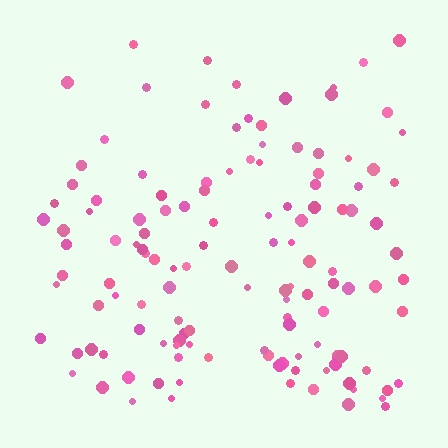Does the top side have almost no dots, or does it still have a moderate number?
Still a moderate number, just noticeably fewer than the bottom.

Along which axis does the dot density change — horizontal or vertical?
Vertical.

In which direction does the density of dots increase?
From top to bottom, with the bottom side densest.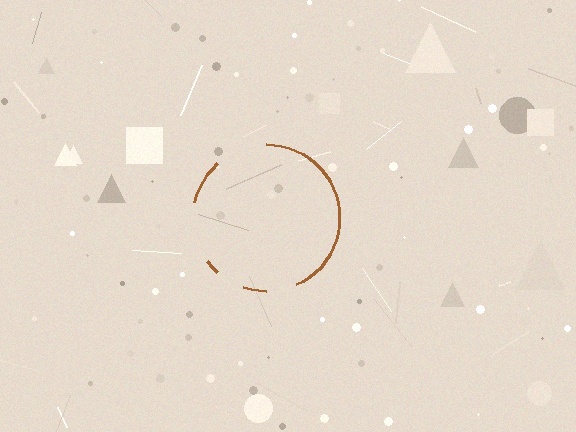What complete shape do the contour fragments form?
The contour fragments form a circle.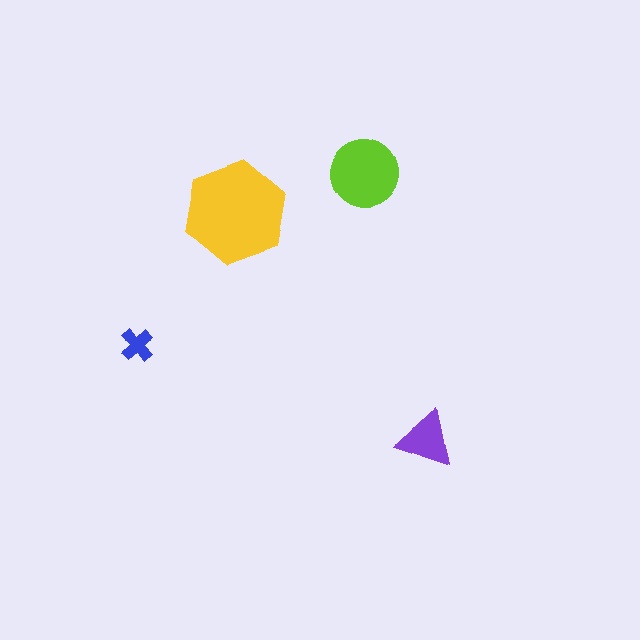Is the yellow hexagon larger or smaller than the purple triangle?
Larger.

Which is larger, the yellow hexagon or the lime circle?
The yellow hexagon.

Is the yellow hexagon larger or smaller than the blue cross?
Larger.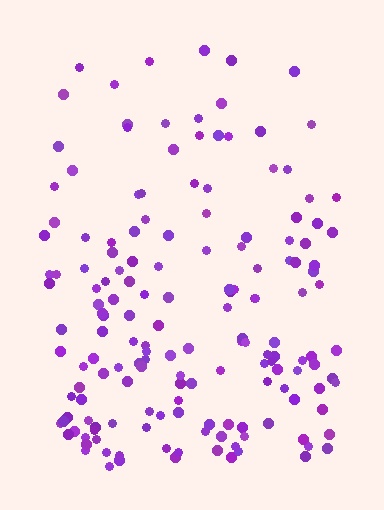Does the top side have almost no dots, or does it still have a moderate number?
Still a moderate number, just noticeably fewer than the bottom.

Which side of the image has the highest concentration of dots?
The bottom.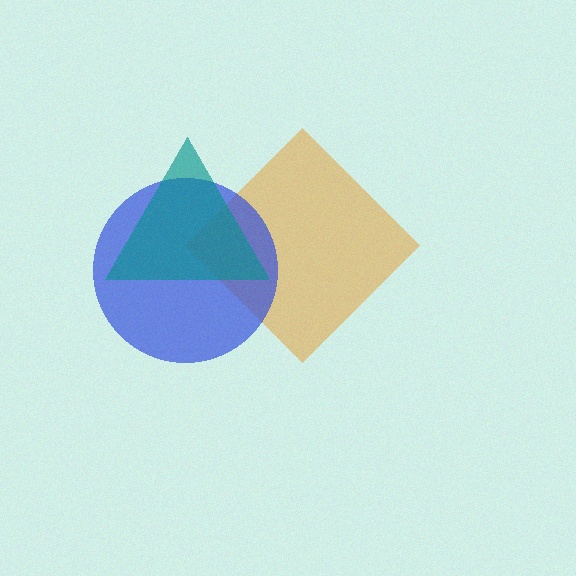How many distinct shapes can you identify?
There are 3 distinct shapes: an orange diamond, a blue circle, a teal triangle.